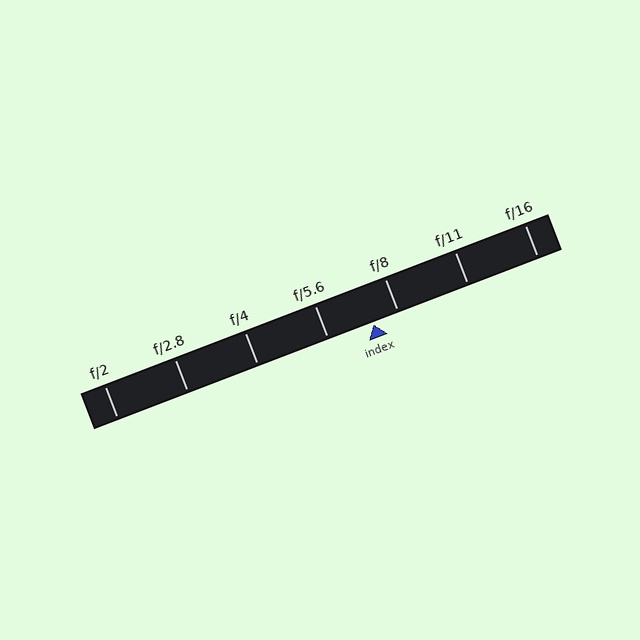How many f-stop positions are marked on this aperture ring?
There are 7 f-stop positions marked.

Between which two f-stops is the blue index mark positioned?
The index mark is between f/5.6 and f/8.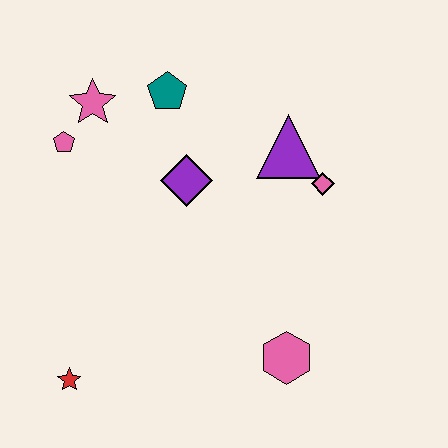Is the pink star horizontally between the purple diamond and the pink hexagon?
No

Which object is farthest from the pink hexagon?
The pink star is farthest from the pink hexagon.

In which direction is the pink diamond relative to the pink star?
The pink diamond is to the right of the pink star.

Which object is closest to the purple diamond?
The teal pentagon is closest to the purple diamond.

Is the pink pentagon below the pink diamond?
No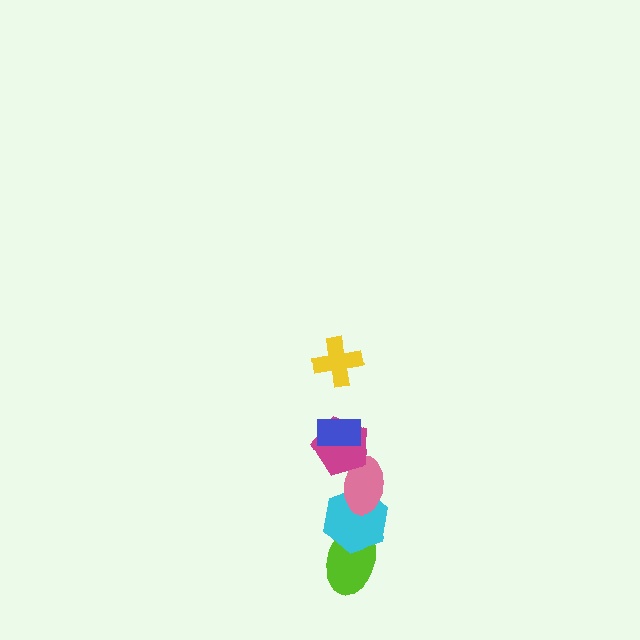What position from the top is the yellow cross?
The yellow cross is 1st from the top.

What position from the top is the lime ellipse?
The lime ellipse is 6th from the top.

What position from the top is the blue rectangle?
The blue rectangle is 2nd from the top.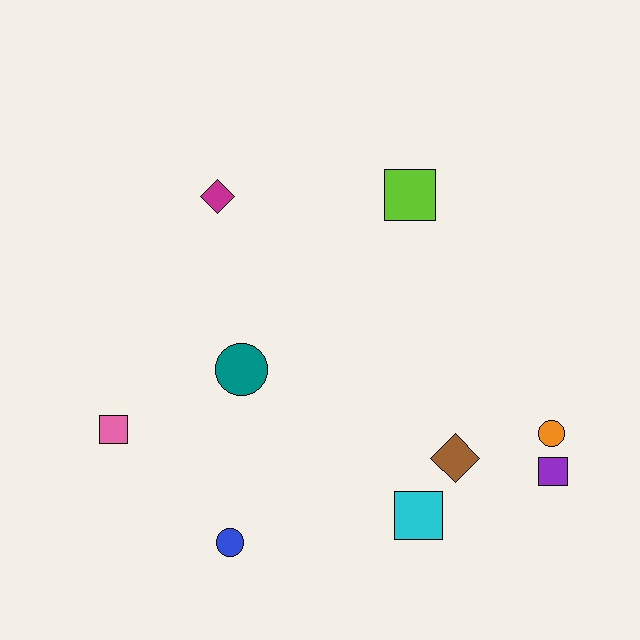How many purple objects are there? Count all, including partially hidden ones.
There is 1 purple object.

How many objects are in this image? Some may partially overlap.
There are 9 objects.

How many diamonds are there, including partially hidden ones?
There are 2 diamonds.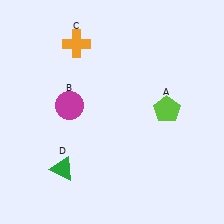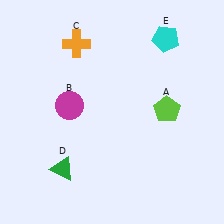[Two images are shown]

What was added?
A cyan pentagon (E) was added in Image 2.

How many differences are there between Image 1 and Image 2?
There is 1 difference between the two images.